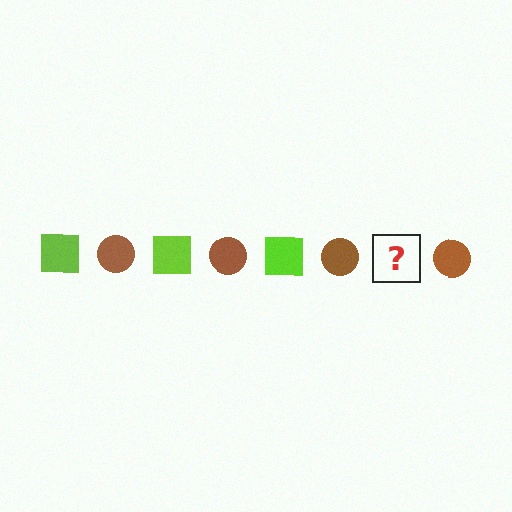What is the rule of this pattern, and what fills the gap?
The rule is that the pattern alternates between lime square and brown circle. The gap should be filled with a lime square.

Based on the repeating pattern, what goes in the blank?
The blank should be a lime square.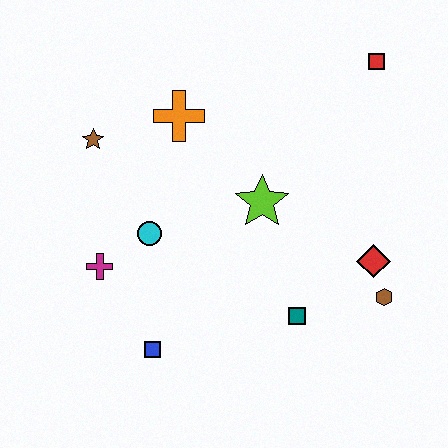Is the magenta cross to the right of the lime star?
No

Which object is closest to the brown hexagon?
The red diamond is closest to the brown hexagon.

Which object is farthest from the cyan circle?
The red square is farthest from the cyan circle.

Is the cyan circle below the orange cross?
Yes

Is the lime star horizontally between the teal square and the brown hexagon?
No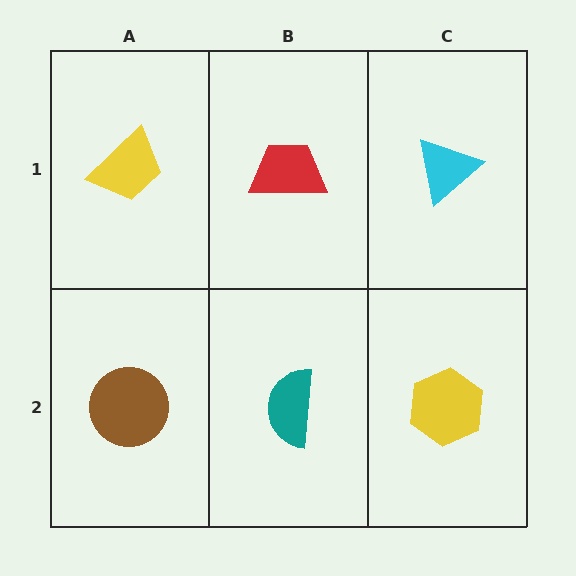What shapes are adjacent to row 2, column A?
A yellow trapezoid (row 1, column A), a teal semicircle (row 2, column B).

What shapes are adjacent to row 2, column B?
A red trapezoid (row 1, column B), a brown circle (row 2, column A), a yellow hexagon (row 2, column C).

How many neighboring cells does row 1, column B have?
3.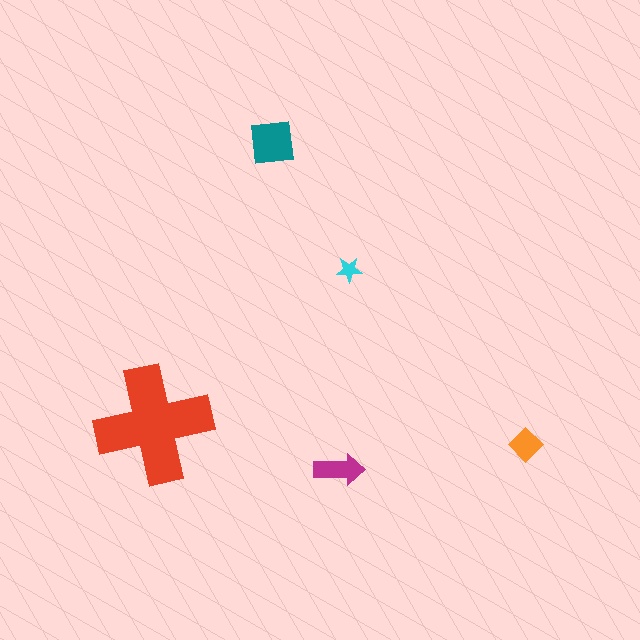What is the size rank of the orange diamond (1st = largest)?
4th.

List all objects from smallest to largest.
The cyan star, the orange diamond, the magenta arrow, the teal square, the red cross.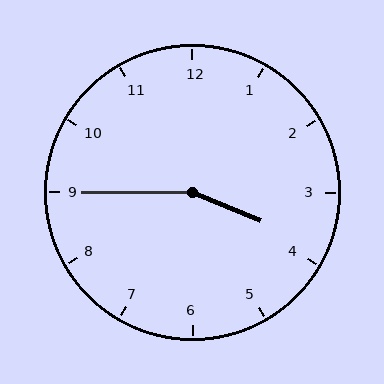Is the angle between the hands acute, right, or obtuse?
It is obtuse.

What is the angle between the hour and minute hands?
Approximately 158 degrees.